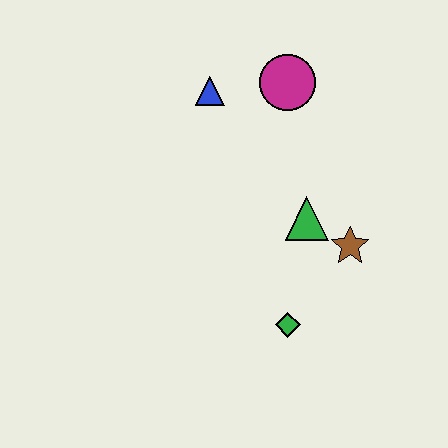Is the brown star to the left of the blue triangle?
No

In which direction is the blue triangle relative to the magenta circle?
The blue triangle is to the left of the magenta circle.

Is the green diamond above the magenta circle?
No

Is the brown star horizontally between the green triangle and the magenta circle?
No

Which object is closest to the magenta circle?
The blue triangle is closest to the magenta circle.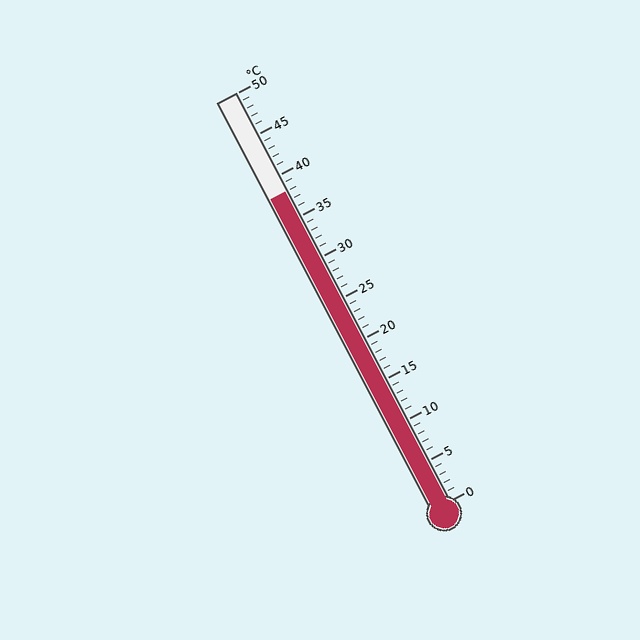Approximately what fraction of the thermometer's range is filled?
The thermometer is filled to approximately 75% of its range.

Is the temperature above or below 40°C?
The temperature is below 40°C.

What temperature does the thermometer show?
The thermometer shows approximately 38°C.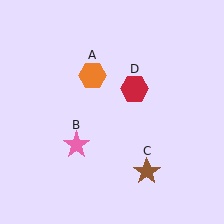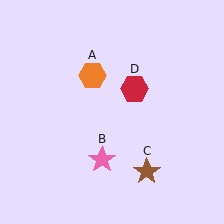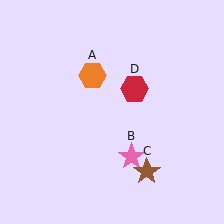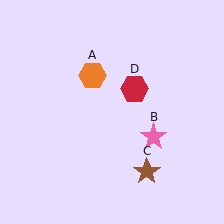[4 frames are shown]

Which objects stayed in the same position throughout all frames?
Orange hexagon (object A) and brown star (object C) and red hexagon (object D) remained stationary.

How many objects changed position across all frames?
1 object changed position: pink star (object B).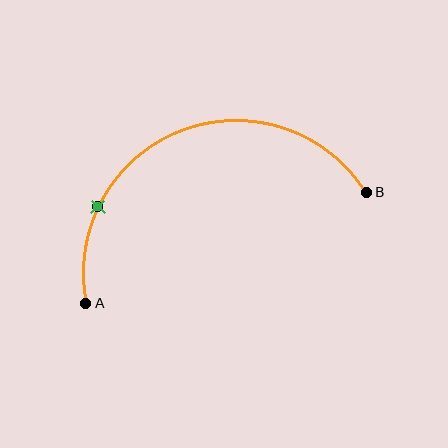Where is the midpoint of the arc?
The arc midpoint is the point on the curve farthest from the straight line joining A and B. It sits above that line.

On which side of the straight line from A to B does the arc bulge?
The arc bulges above the straight line connecting A and B.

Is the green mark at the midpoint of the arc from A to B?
No. The green mark lies on the arc but is closer to endpoint A. The arc midpoint would be at the point on the curve equidistant along the arc from both A and B.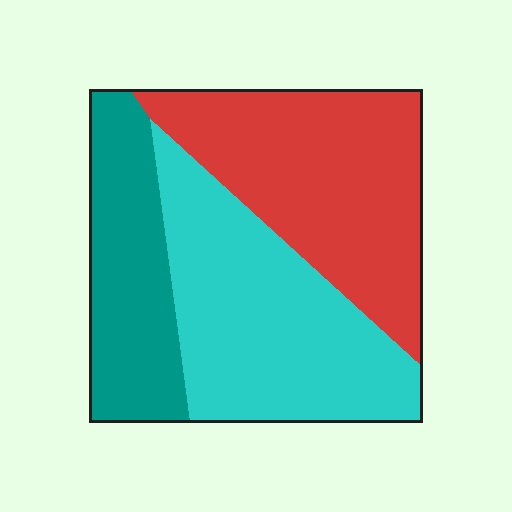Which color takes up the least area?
Teal, at roughly 25%.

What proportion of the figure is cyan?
Cyan takes up between a quarter and a half of the figure.